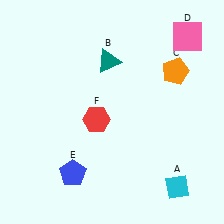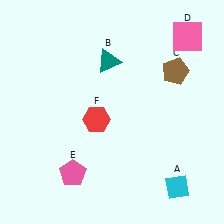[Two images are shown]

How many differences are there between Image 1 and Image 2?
There are 2 differences between the two images.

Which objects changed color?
C changed from orange to brown. E changed from blue to pink.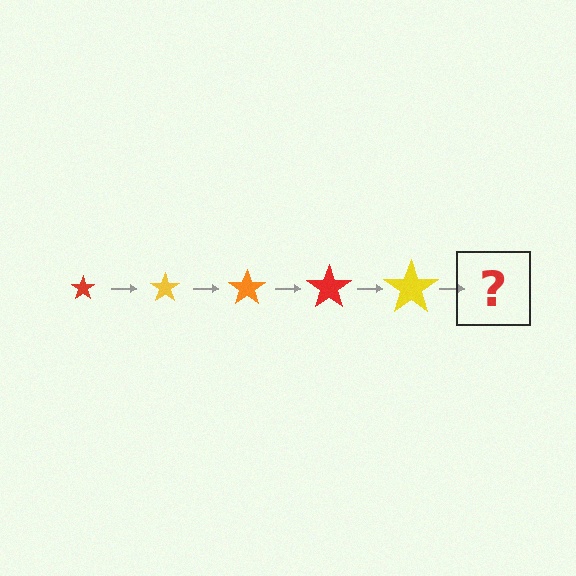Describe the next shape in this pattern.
It should be an orange star, larger than the previous one.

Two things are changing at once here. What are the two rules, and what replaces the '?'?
The two rules are that the star grows larger each step and the color cycles through red, yellow, and orange. The '?' should be an orange star, larger than the previous one.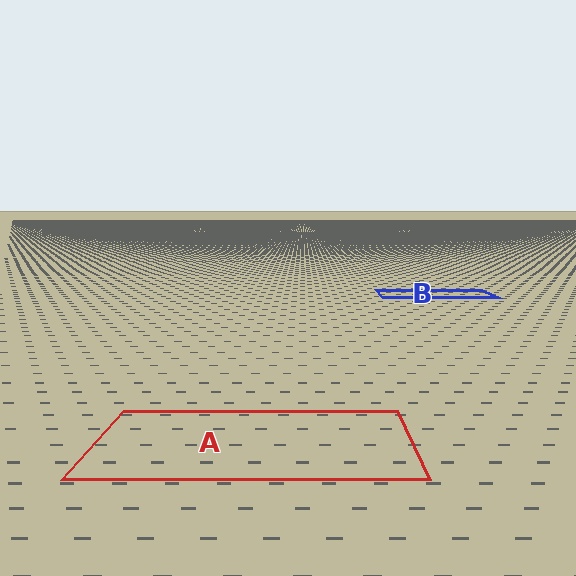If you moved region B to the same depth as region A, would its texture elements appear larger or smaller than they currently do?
They would appear larger. At a closer depth, the same texture elements are projected at a bigger on-screen size.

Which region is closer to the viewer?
Region A is closer. The texture elements there are larger and more spread out.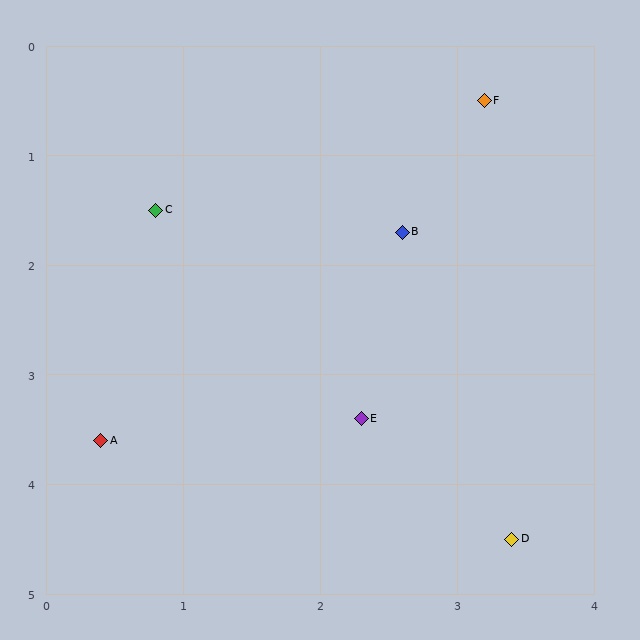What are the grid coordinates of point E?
Point E is at approximately (2.3, 3.4).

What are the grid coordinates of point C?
Point C is at approximately (0.8, 1.5).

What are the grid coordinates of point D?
Point D is at approximately (3.4, 4.5).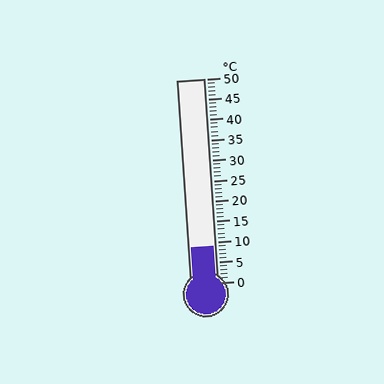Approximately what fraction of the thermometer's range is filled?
The thermometer is filled to approximately 20% of its range.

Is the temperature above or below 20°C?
The temperature is below 20°C.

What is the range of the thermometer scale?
The thermometer scale ranges from 0°C to 50°C.